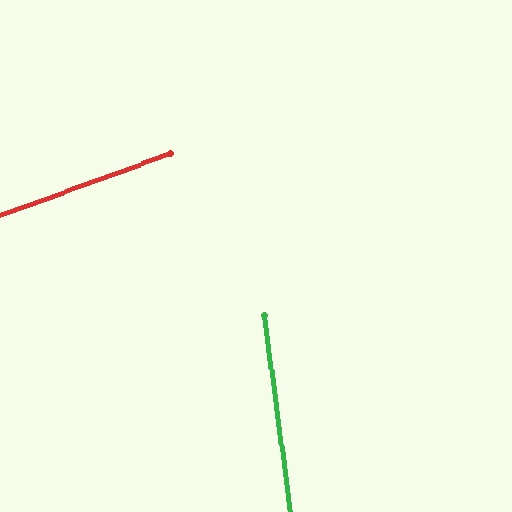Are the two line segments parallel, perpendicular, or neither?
Neither parallel nor perpendicular — they differ by about 78°.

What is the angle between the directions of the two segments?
Approximately 78 degrees.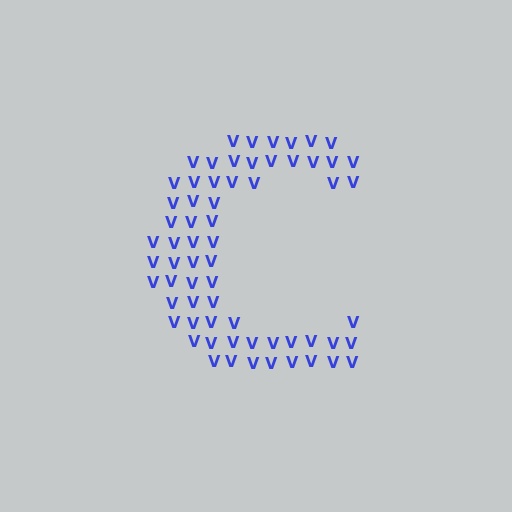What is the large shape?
The large shape is the letter C.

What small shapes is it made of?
It is made of small letter V's.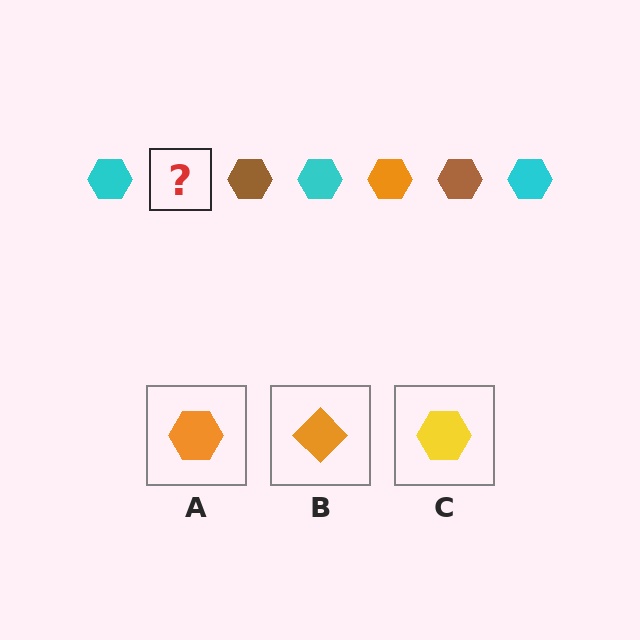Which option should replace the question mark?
Option A.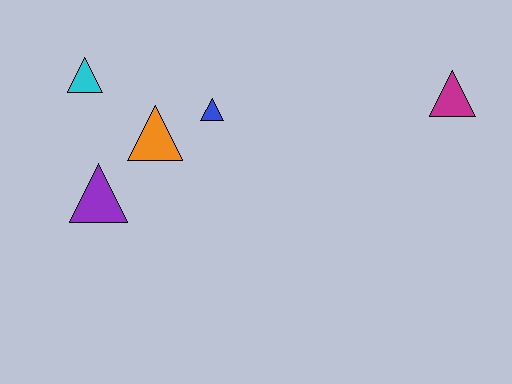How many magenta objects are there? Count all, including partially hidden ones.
There is 1 magenta object.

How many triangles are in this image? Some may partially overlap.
There are 5 triangles.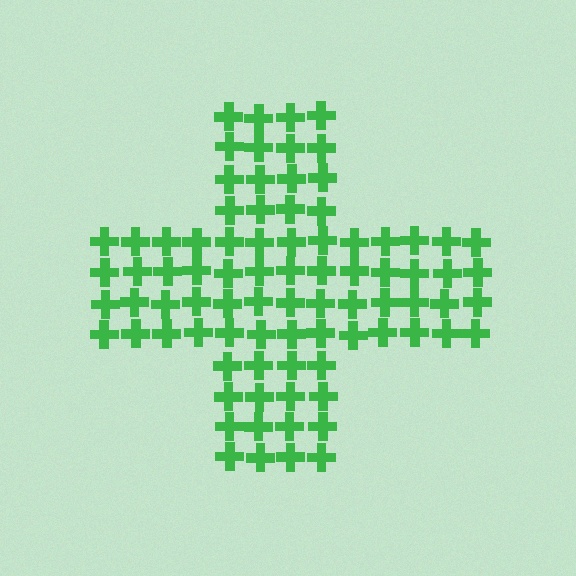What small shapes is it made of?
It is made of small crosses.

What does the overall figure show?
The overall figure shows a cross.